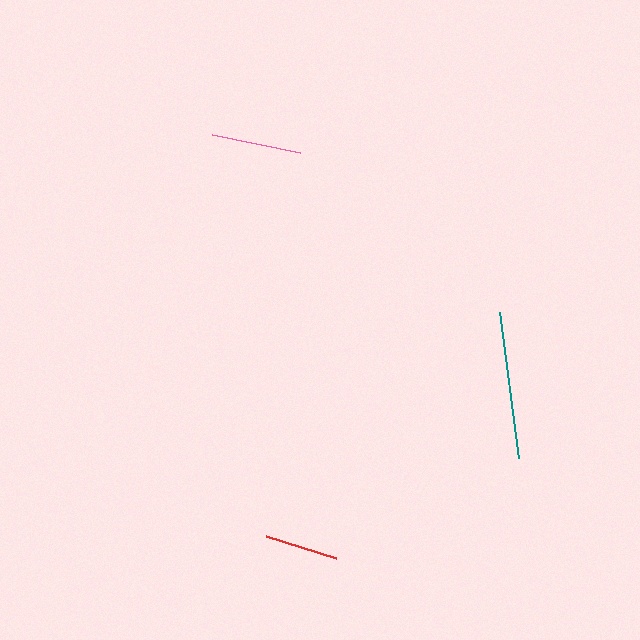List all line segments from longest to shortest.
From longest to shortest: teal, pink, red.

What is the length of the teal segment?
The teal segment is approximately 147 pixels long.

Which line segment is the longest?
The teal line is the longest at approximately 147 pixels.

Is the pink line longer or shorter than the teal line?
The teal line is longer than the pink line.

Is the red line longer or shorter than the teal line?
The teal line is longer than the red line.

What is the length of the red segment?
The red segment is approximately 73 pixels long.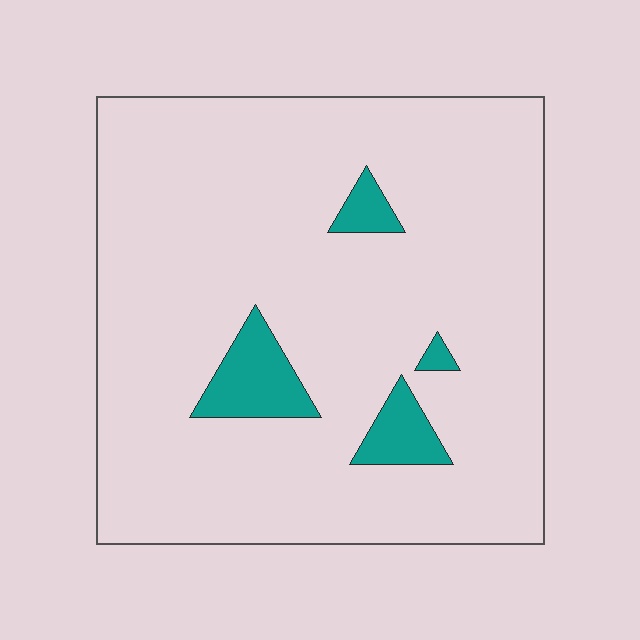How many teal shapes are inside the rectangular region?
4.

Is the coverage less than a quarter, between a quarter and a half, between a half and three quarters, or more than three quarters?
Less than a quarter.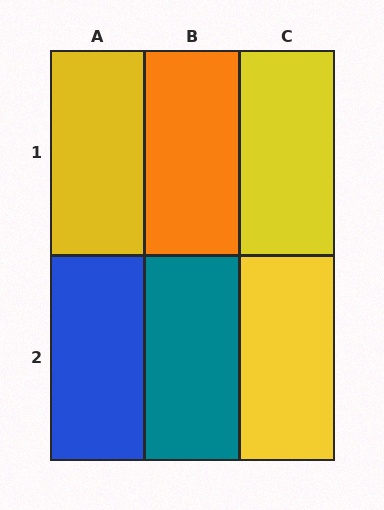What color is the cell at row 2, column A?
Blue.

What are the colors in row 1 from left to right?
Yellow, orange, yellow.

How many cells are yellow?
3 cells are yellow.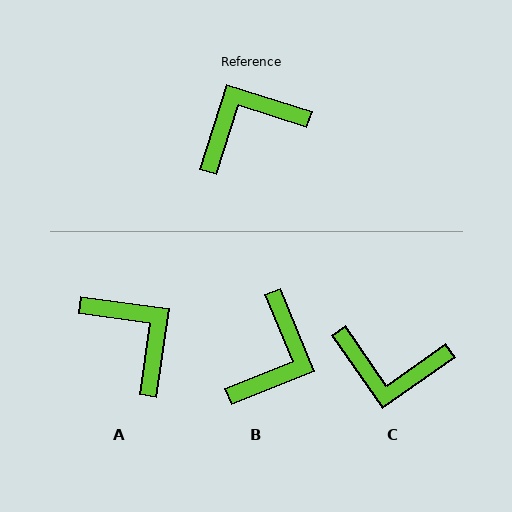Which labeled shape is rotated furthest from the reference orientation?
C, about 143 degrees away.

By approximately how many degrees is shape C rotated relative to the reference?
Approximately 143 degrees counter-clockwise.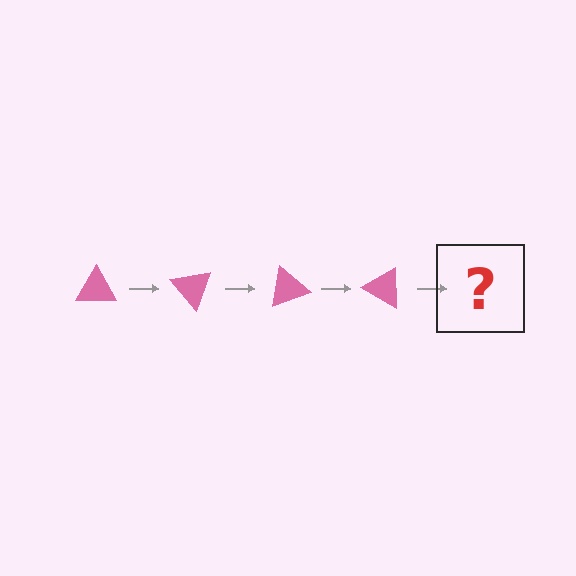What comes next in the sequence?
The next element should be a pink triangle rotated 200 degrees.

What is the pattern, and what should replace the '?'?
The pattern is that the triangle rotates 50 degrees each step. The '?' should be a pink triangle rotated 200 degrees.